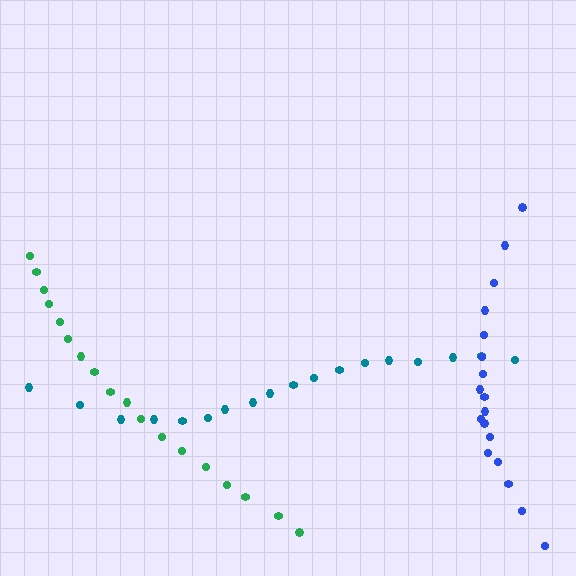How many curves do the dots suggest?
There are 3 distinct paths.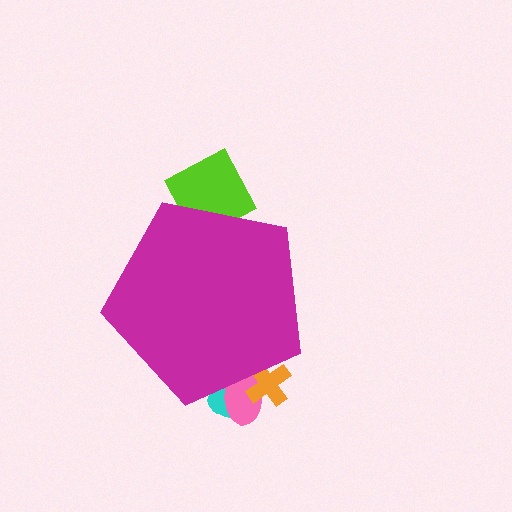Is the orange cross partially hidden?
Yes, the orange cross is partially hidden behind the magenta pentagon.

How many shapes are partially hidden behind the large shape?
4 shapes are partially hidden.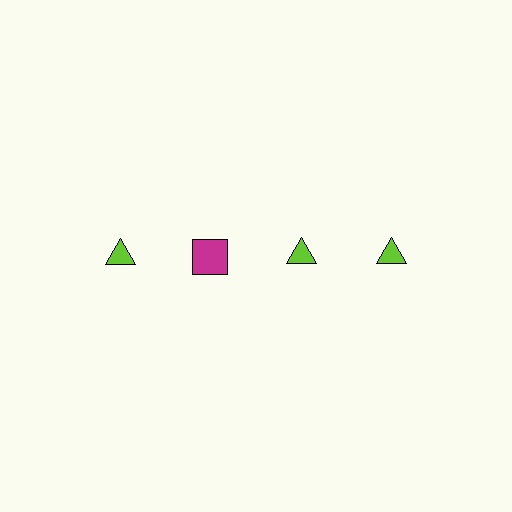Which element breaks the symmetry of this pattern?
The magenta square in the top row, second from left column breaks the symmetry. All other shapes are lime triangles.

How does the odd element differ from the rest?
It differs in both color (magenta instead of lime) and shape (square instead of triangle).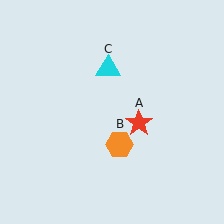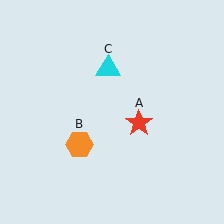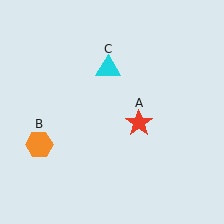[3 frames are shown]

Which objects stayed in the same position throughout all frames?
Red star (object A) and cyan triangle (object C) remained stationary.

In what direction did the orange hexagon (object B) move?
The orange hexagon (object B) moved left.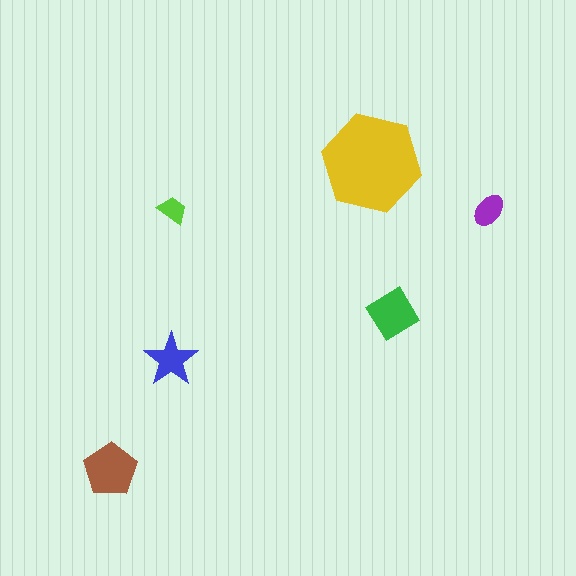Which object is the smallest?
The lime trapezoid.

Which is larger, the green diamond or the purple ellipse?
The green diamond.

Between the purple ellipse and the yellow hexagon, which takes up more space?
The yellow hexagon.